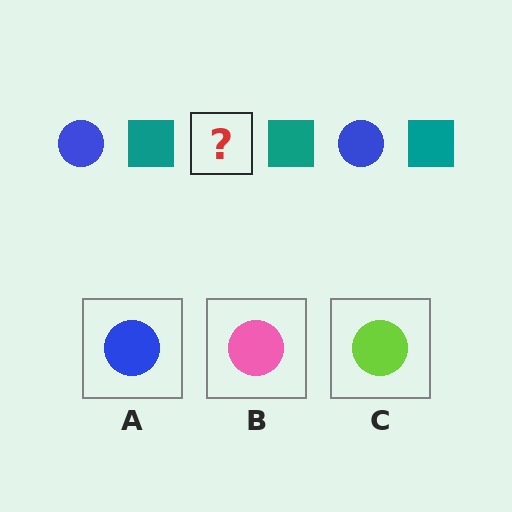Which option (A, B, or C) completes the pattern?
A.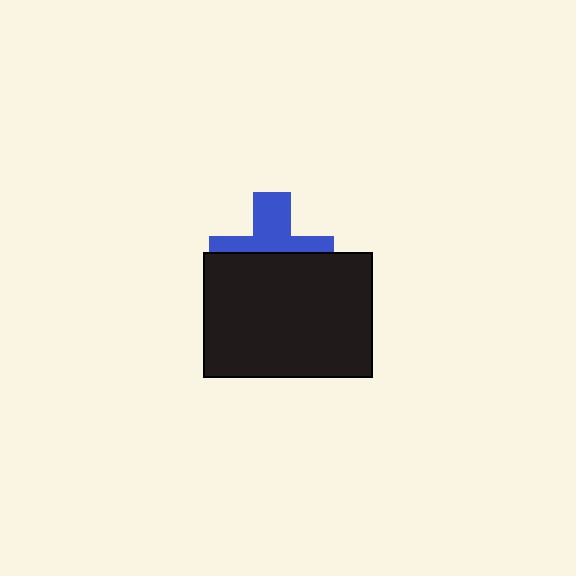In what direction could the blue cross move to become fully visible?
The blue cross could move up. That would shift it out from behind the black rectangle entirely.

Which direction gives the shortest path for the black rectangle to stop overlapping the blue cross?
Moving down gives the shortest separation.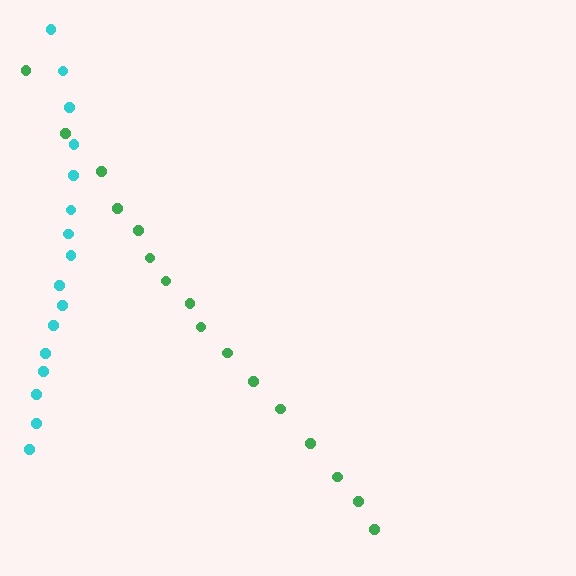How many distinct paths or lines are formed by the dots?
There are 2 distinct paths.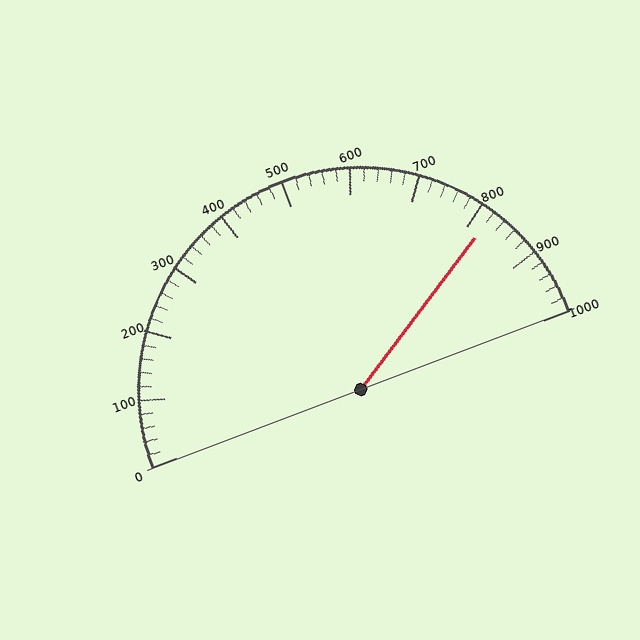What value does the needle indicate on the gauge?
The needle indicates approximately 820.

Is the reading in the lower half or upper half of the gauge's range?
The reading is in the upper half of the range (0 to 1000).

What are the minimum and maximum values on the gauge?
The gauge ranges from 0 to 1000.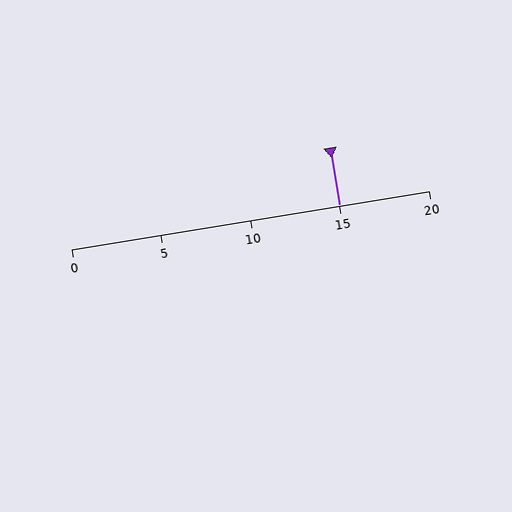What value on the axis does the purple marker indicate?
The marker indicates approximately 15.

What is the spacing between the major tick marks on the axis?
The major ticks are spaced 5 apart.